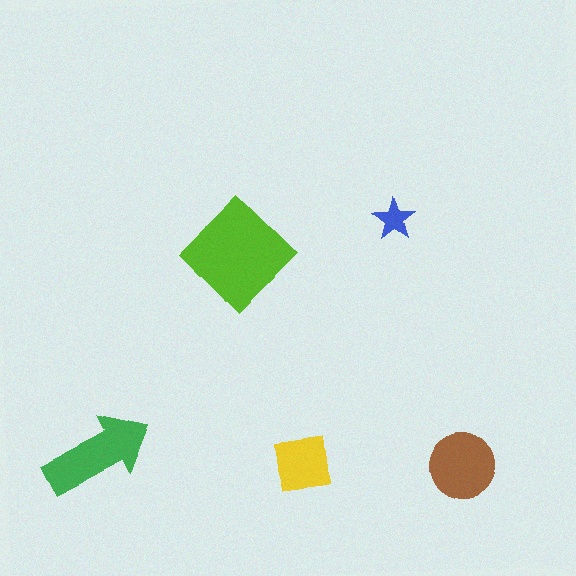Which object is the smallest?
The blue star.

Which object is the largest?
The lime diamond.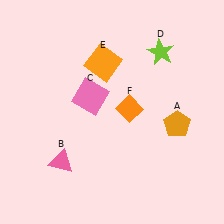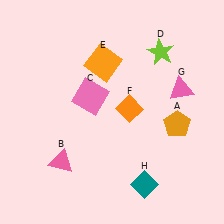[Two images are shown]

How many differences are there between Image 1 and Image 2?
There are 2 differences between the two images.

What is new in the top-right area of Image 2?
A pink triangle (G) was added in the top-right area of Image 2.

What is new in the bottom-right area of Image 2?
A teal diamond (H) was added in the bottom-right area of Image 2.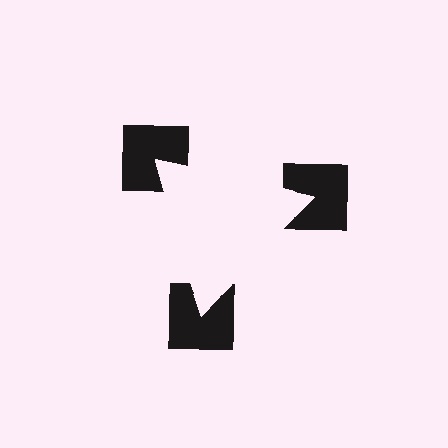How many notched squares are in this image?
There are 3 — one at each vertex of the illusory triangle.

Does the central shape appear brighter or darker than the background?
It typically appears slightly brighter than the background, even though no actual brightness change is drawn.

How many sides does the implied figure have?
3 sides.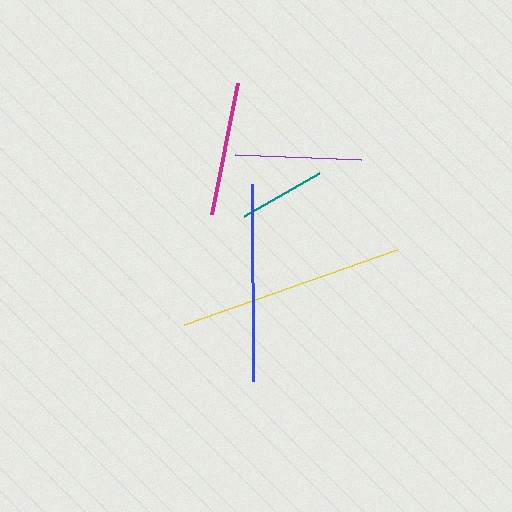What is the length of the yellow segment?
The yellow segment is approximately 226 pixels long.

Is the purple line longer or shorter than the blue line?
The blue line is longer than the purple line.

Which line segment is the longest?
The yellow line is the longest at approximately 226 pixels.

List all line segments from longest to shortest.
From longest to shortest: yellow, blue, magenta, purple, teal.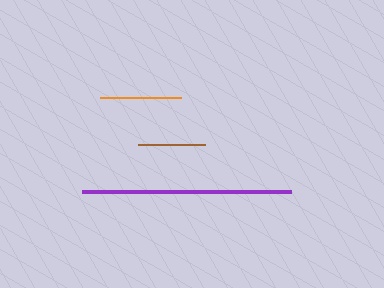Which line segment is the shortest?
The brown line is the shortest at approximately 66 pixels.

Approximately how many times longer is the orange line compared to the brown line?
The orange line is approximately 1.2 times the length of the brown line.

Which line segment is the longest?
The purple line is the longest at approximately 210 pixels.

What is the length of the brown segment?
The brown segment is approximately 66 pixels long.